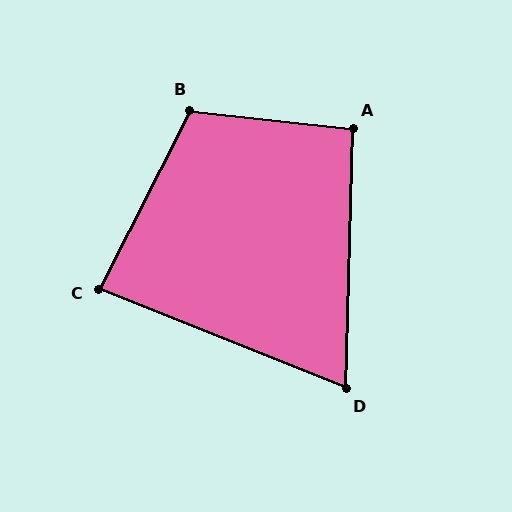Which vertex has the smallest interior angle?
D, at approximately 70 degrees.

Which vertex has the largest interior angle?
B, at approximately 110 degrees.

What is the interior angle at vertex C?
Approximately 85 degrees (approximately right).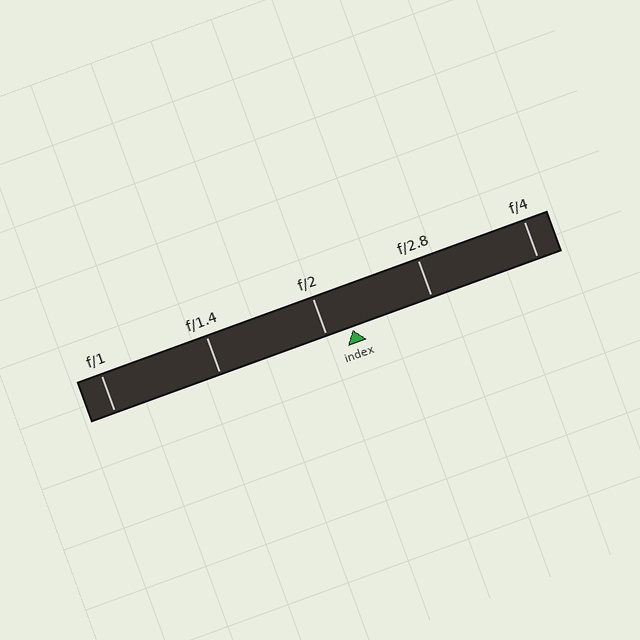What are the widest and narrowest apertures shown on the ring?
The widest aperture shown is f/1 and the narrowest is f/4.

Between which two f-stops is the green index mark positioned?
The index mark is between f/2 and f/2.8.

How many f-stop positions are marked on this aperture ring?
There are 5 f-stop positions marked.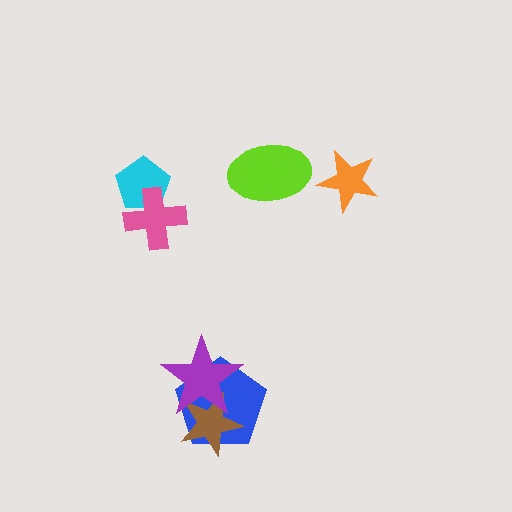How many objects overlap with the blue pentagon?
2 objects overlap with the blue pentagon.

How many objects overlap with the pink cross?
1 object overlaps with the pink cross.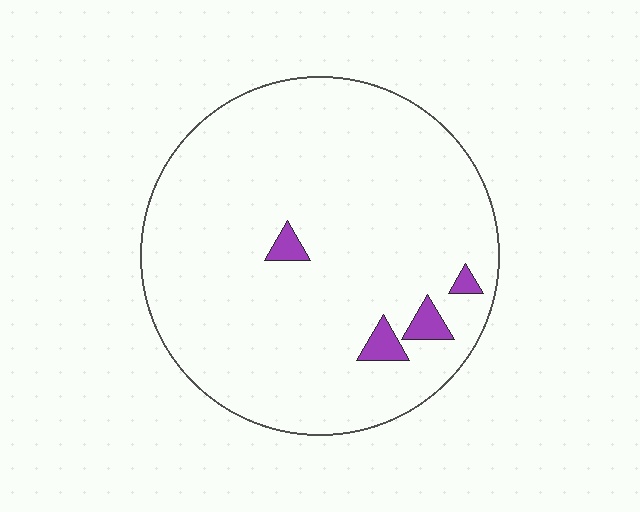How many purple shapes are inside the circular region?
4.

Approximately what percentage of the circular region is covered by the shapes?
Approximately 5%.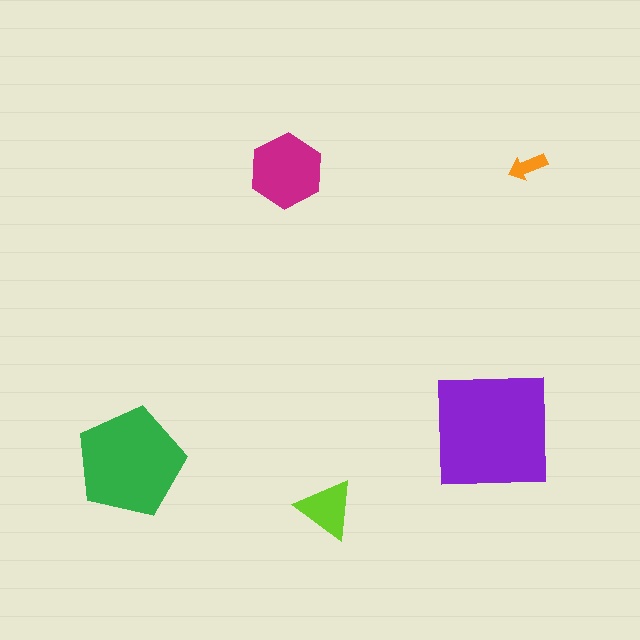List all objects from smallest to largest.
The orange arrow, the lime triangle, the magenta hexagon, the green pentagon, the purple square.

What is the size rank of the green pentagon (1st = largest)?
2nd.